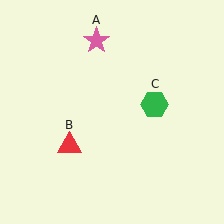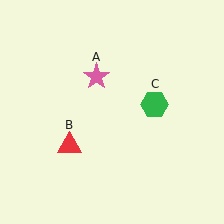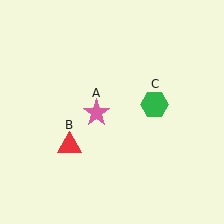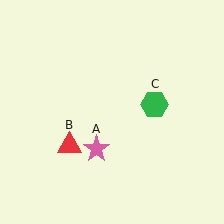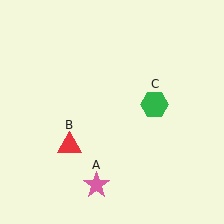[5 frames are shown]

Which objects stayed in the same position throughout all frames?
Red triangle (object B) and green hexagon (object C) remained stationary.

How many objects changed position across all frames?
1 object changed position: pink star (object A).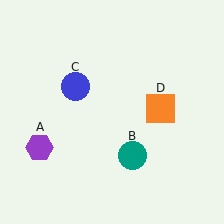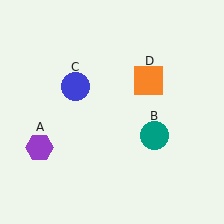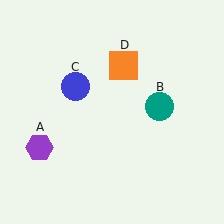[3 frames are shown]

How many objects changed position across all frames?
2 objects changed position: teal circle (object B), orange square (object D).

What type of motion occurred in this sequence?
The teal circle (object B), orange square (object D) rotated counterclockwise around the center of the scene.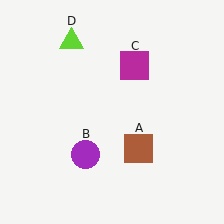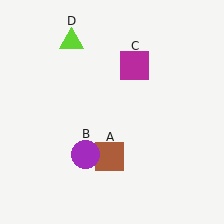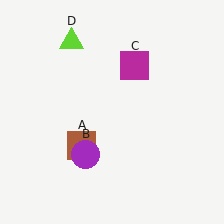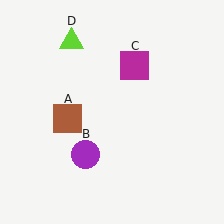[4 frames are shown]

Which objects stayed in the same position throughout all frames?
Purple circle (object B) and magenta square (object C) and lime triangle (object D) remained stationary.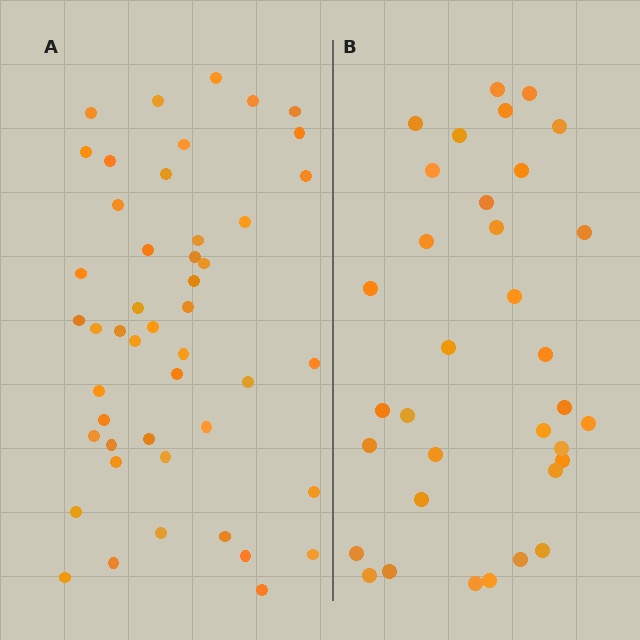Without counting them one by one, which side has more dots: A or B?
Region A (the left region) has more dots.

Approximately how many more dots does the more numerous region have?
Region A has approximately 15 more dots than region B.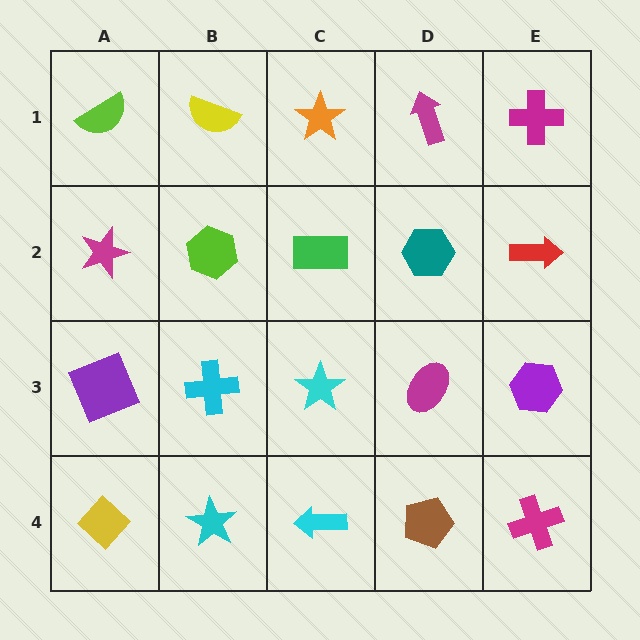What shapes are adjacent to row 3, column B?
A lime hexagon (row 2, column B), a cyan star (row 4, column B), a purple square (row 3, column A), a cyan star (row 3, column C).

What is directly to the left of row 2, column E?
A teal hexagon.